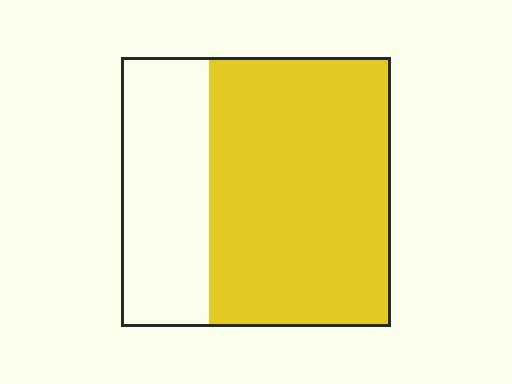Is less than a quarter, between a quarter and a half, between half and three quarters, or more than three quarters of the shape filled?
Between half and three quarters.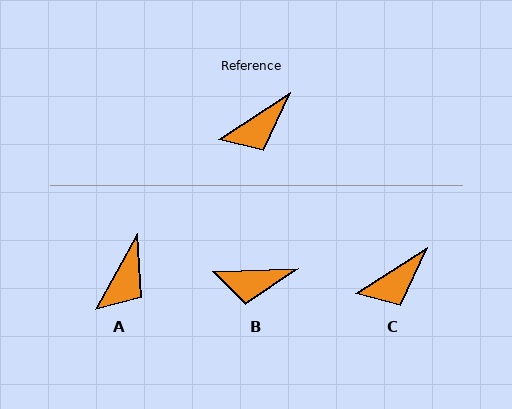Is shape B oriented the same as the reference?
No, it is off by about 31 degrees.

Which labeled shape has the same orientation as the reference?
C.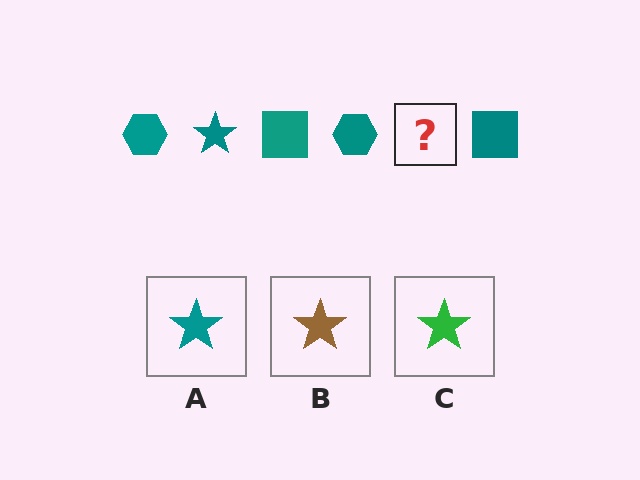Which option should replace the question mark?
Option A.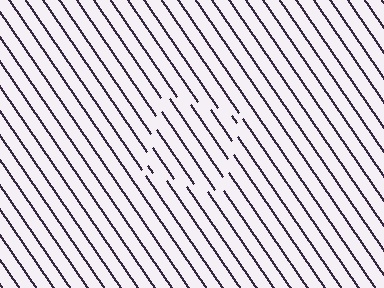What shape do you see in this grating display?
An illusory square. The interior of the shape contains the same grating, shifted by half a period — the contour is defined by the phase discontinuity where line-ends from the inner and outer gratings abut.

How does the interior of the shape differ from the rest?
The interior of the shape contains the same grating, shifted by half a period — the contour is defined by the phase discontinuity where line-ends from the inner and outer gratings abut.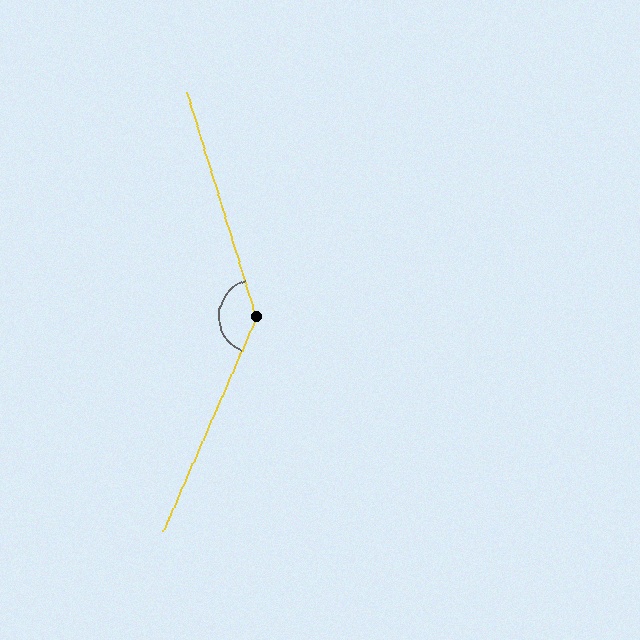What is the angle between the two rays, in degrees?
Approximately 139 degrees.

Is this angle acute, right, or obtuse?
It is obtuse.